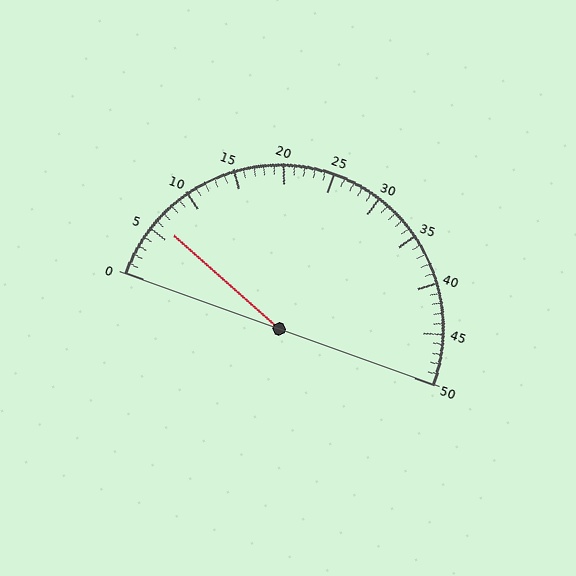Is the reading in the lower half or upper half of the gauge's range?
The reading is in the lower half of the range (0 to 50).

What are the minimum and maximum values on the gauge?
The gauge ranges from 0 to 50.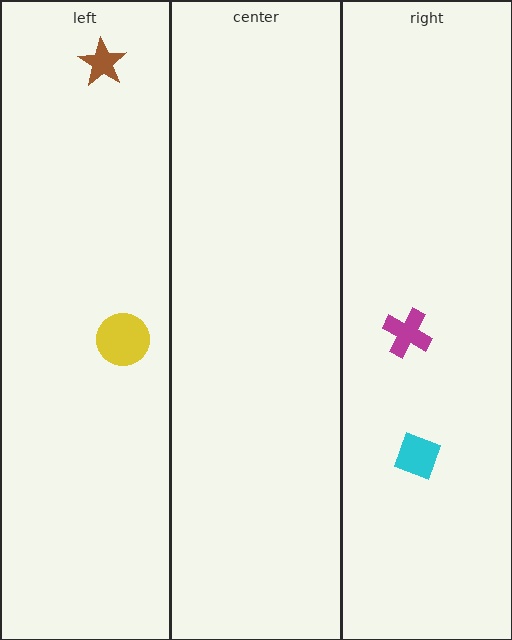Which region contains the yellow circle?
The left region.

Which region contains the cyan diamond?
The right region.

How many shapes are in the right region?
2.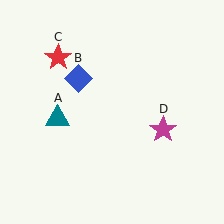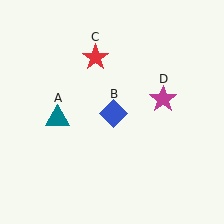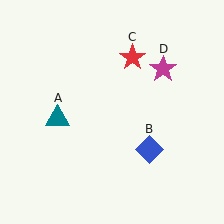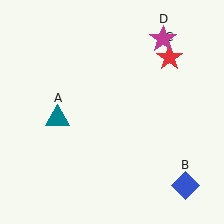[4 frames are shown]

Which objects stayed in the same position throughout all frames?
Teal triangle (object A) remained stationary.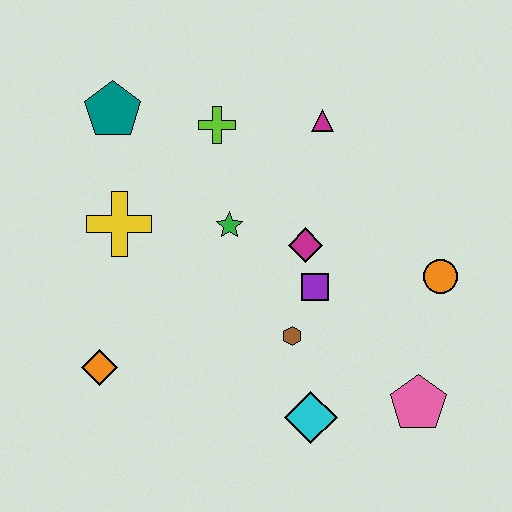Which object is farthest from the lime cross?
The pink pentagon is farthest from the lime cross.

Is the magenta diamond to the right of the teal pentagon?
Yes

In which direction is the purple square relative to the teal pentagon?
The purple square is to the right of the teal pentagon.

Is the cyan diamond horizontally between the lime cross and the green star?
No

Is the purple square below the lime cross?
Yes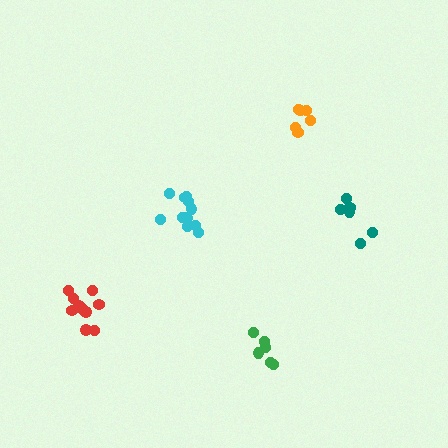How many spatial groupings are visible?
There are 5 spatial groupings.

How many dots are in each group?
Group 1: 11 dots, Group 2: 6 dots, Group 3: 6 dots, Group 4: 11 dots, Group 5: 6 dots (40 total).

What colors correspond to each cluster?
The clusters are colored: cyan, orange, teal, red, green.